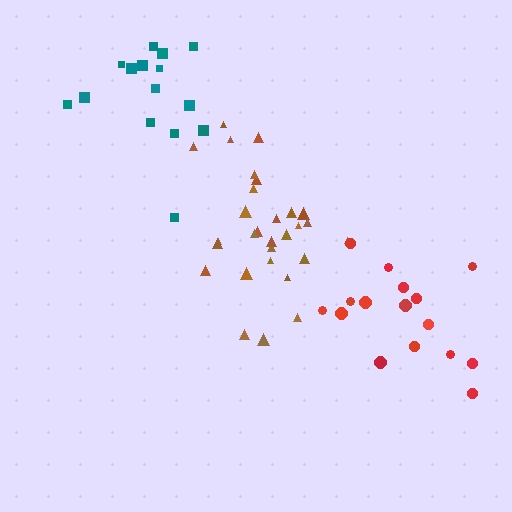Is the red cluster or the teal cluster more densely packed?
Teal.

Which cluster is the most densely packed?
Brown.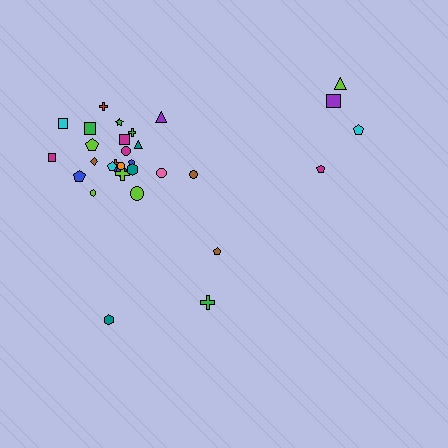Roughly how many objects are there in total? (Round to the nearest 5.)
Roughly 30 objects in total.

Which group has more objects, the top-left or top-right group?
The top-left group.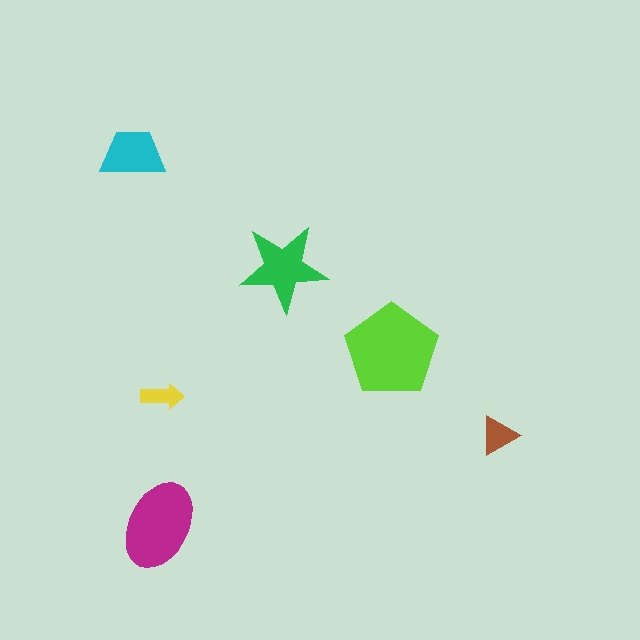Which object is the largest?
The lime pentagon.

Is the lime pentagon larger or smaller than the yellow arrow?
Larger.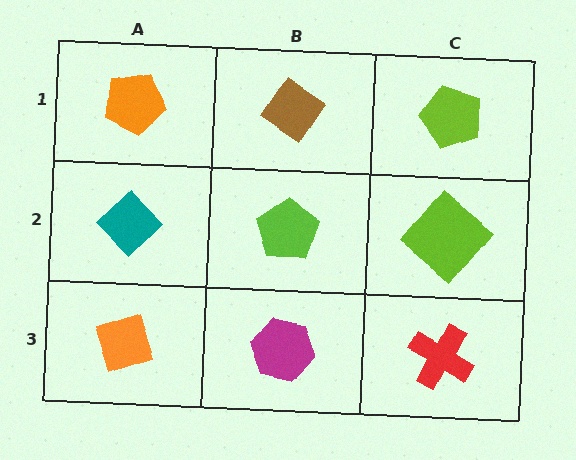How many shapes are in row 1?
3 shapes.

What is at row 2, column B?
A lime pentagon.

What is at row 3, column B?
A magenta hexagon.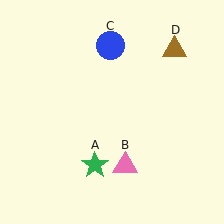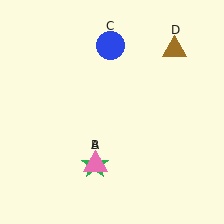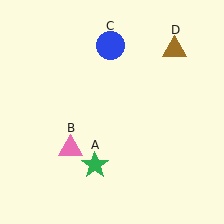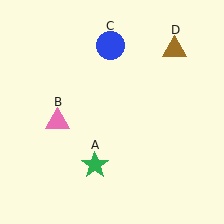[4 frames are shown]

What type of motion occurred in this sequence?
The pink triangle (object B) rotated clockwise around the center of the scene.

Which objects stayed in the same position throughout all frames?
Green star (object A) and blue circle (object C) and brown triangle (object D) remained stationary.